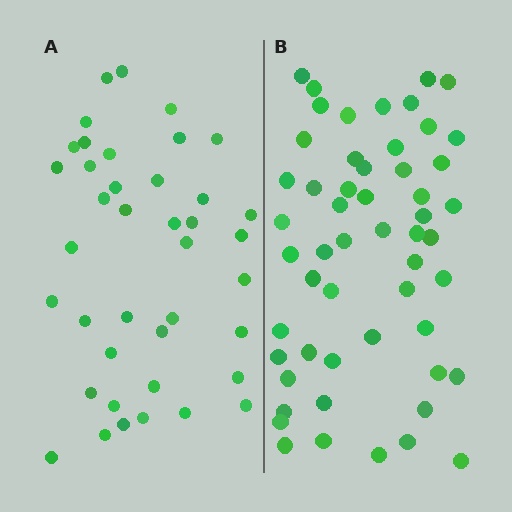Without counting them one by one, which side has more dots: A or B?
Region B (the right region) has more dots.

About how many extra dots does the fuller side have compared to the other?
Region B has approximately 15 more dots than region A.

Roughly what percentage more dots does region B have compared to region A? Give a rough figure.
About 35% more.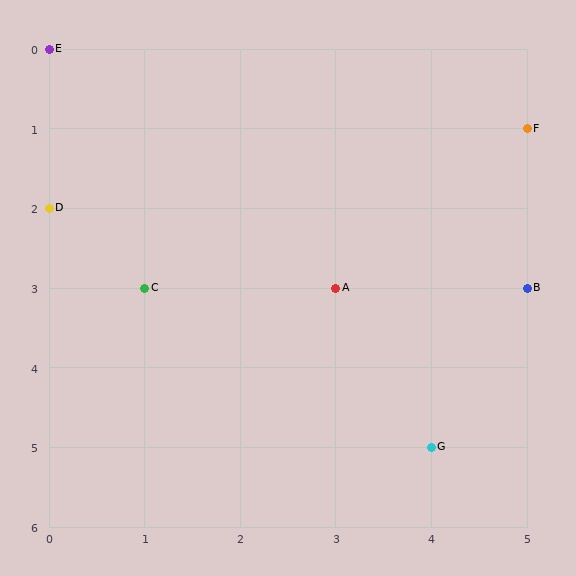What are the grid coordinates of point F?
Point F is at grid coordinates (5, 1).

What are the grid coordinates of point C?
Point C is at grid coordinates (1, 3).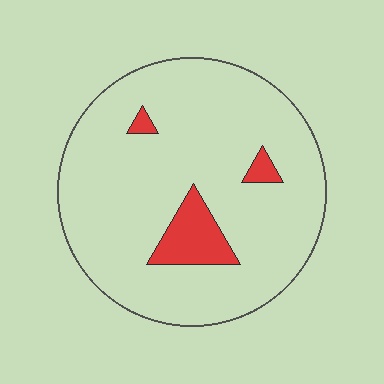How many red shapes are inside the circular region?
3.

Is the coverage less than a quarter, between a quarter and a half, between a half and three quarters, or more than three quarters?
Less than a quarter.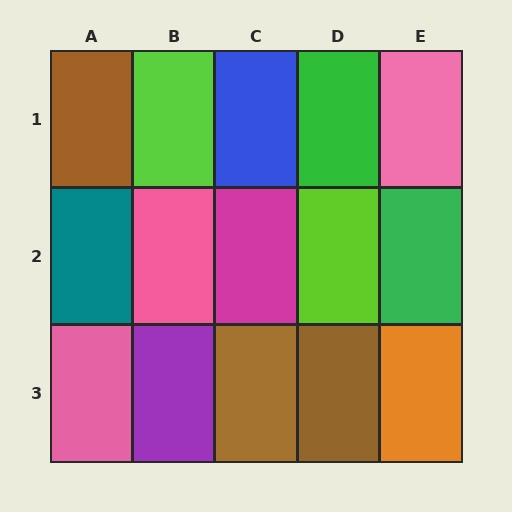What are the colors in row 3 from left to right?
Pink, purple, brown, brown, orange.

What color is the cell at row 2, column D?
Lime.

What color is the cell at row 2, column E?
Green.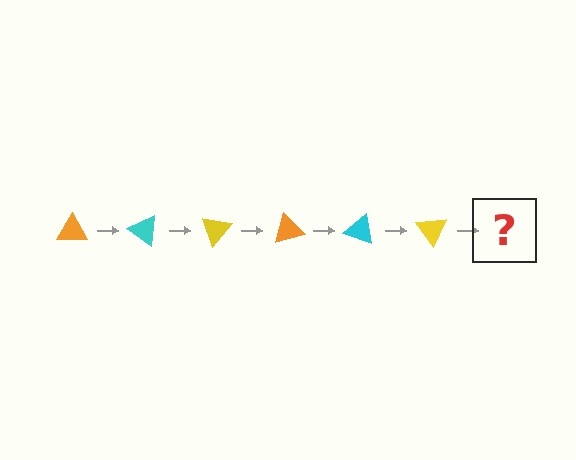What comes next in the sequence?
The next element should be an orange triangle, rotated 210 degrees from the start.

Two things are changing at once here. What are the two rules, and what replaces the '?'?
The two rules are that it rotates 35 degrees each step and the color cycles through orange, cyan, and yellow. The '?' should be an orange triangle, rotated 210 degrees from the start.